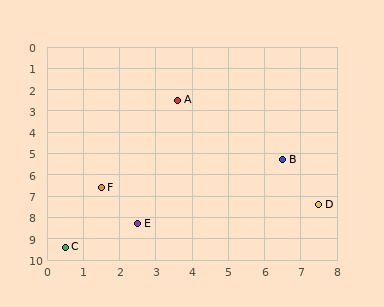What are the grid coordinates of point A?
Point A is at approximately (3.6, 2.5).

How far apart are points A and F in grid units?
Points A and F are about 4.6 grid units apart.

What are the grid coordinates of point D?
Point D is at approximately (7.5, 7.4).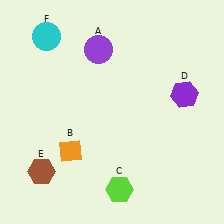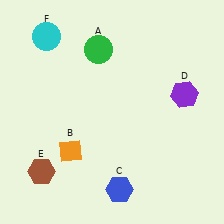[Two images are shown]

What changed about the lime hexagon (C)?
In Image 1, C is lime. In Image 2, it changed to blue.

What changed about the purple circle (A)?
In Image 1, A is purple. In Image 2, it changed to green.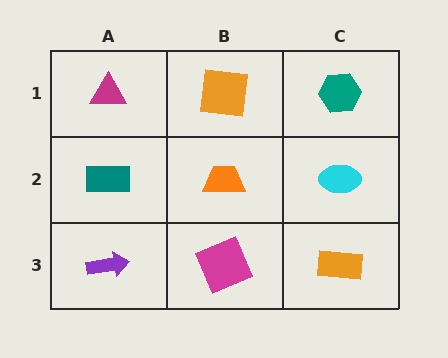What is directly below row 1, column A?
A teal rectangle.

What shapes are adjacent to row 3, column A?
A teal rectangle (row 2, column A), a magenta square (row 3, column B).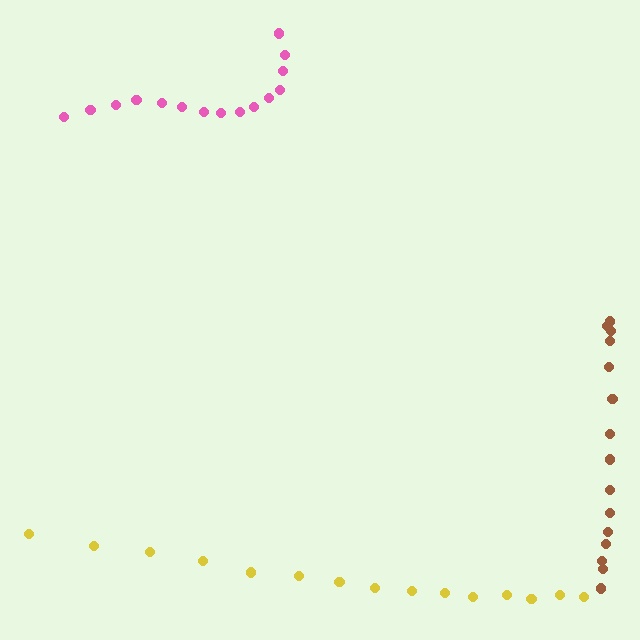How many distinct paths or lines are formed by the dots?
There are 3 distinct paths.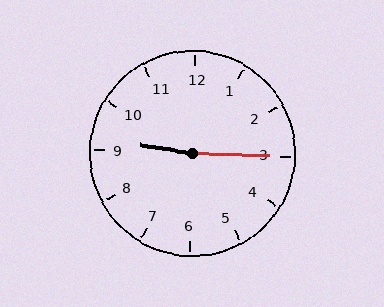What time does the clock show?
9:15.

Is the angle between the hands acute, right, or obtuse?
It is obtuse.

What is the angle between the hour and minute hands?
Approximately 172 degrees.